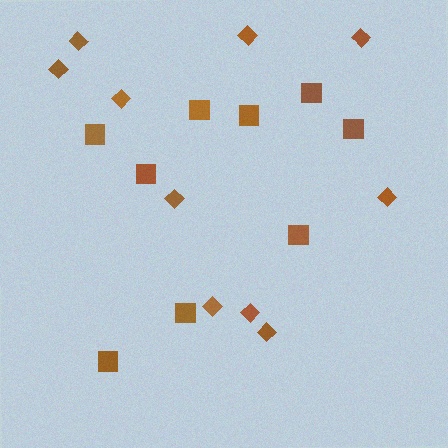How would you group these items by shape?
There are 2 groups: one group of diamonds (10) and one group of squares (9).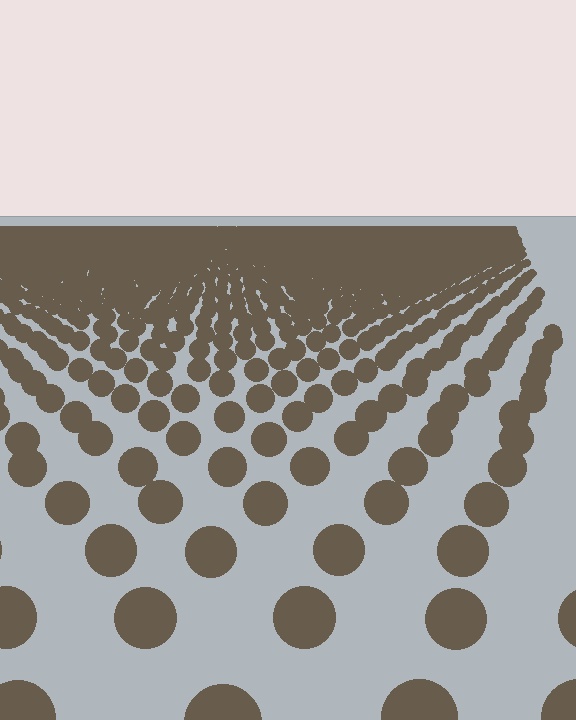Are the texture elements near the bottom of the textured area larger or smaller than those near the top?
Larger. Near the bottom, elements are closer to the viewer and appear at a bigger on-screen size.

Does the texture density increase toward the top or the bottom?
Density increases toward the top.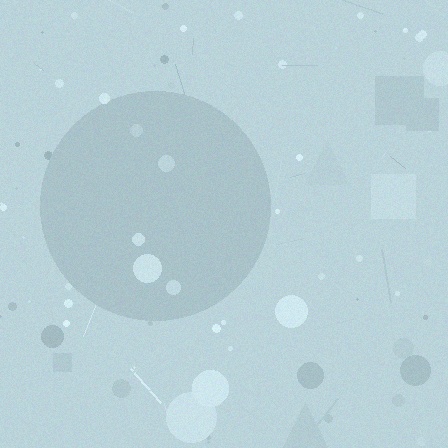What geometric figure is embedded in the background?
A circle is embedded in the background.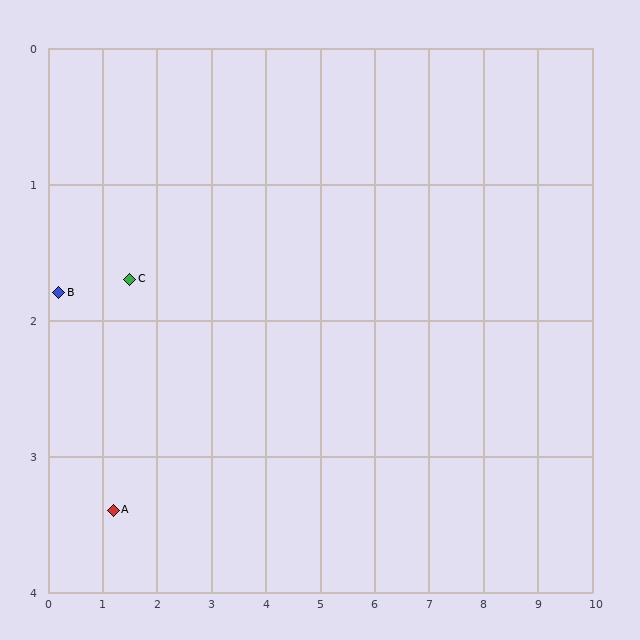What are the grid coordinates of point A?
Point A is at approximately (1.2, 3.4).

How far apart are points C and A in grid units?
Points C and A are about 1.7 grid units apart.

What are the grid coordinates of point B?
Point B is at approximately (0.2, 1.8).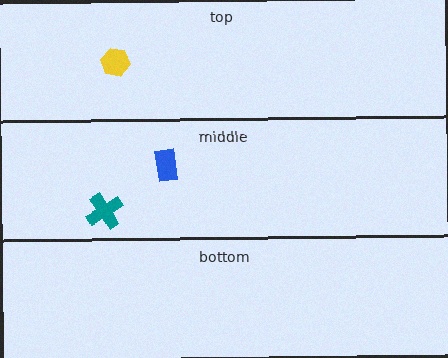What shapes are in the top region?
The yellow hexagon.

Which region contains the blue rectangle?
The middle region.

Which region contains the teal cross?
The middle region.